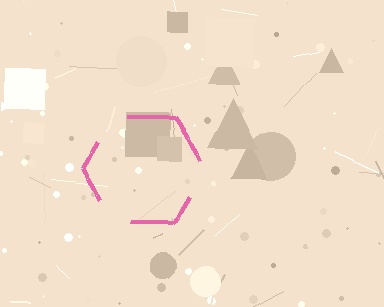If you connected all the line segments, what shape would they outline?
They would outline a hexagon.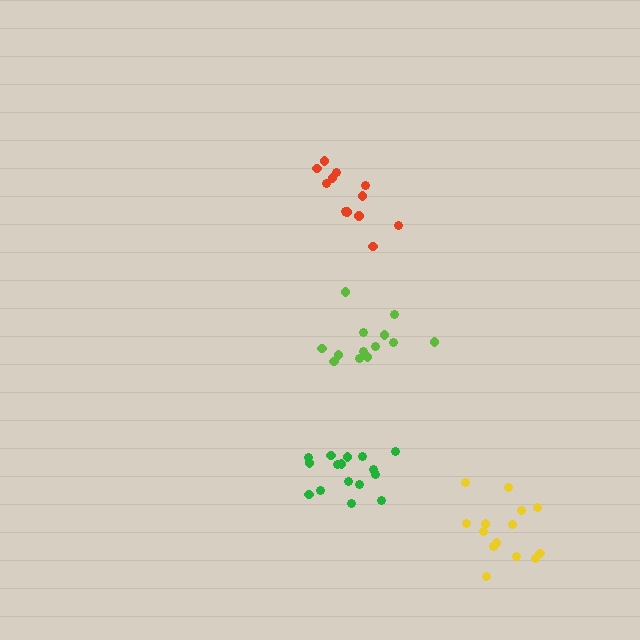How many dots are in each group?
Group 1: 16 dots, Group 2: 13 dots, Group 3: 13 dots, Group 4: 14 dots (56 total).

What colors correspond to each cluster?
The clusters are colored: green, red, lime, yellow.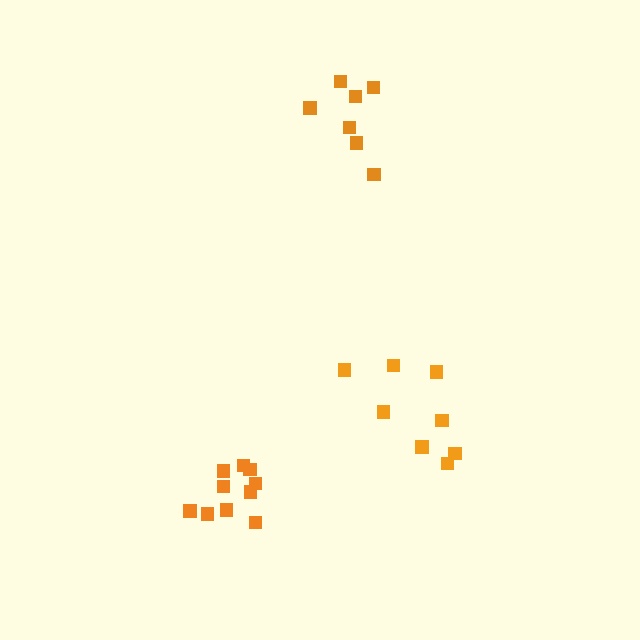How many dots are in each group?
Group 1: 7 dots, Group 2: 8 dots, Group 3: 10 dots (25 total).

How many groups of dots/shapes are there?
There are 3 groups.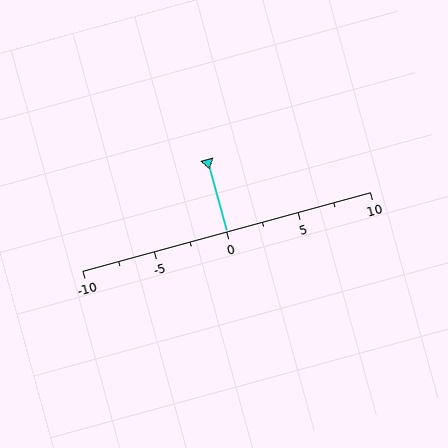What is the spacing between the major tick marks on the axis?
The major ticks are spaced 5 apart.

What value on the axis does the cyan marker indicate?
The marker indicates approximately 0.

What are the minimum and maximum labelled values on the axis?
The axis runs from -10 to 10.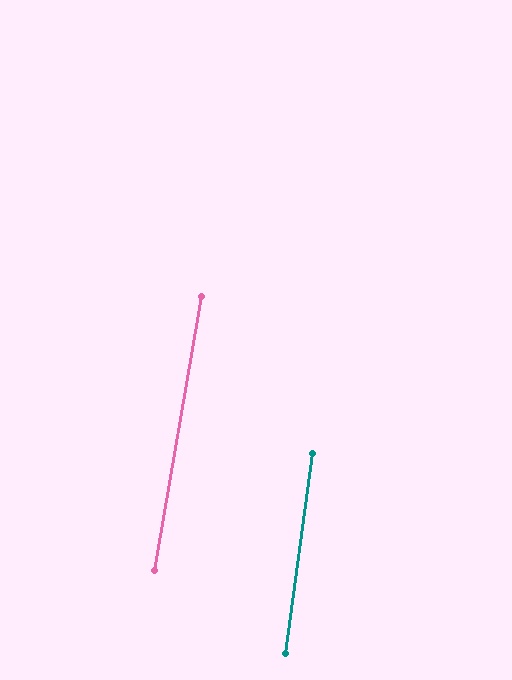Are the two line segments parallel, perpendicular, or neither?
Parallel — their directions differ by only 2.0°.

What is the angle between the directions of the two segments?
Approximately 2 degrees.